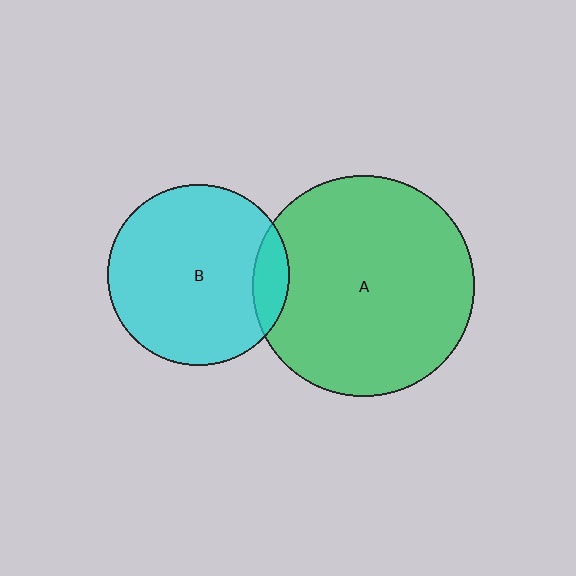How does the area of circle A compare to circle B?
Approximately 1.5 times.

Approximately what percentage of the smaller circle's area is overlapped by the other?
Approximately 10%.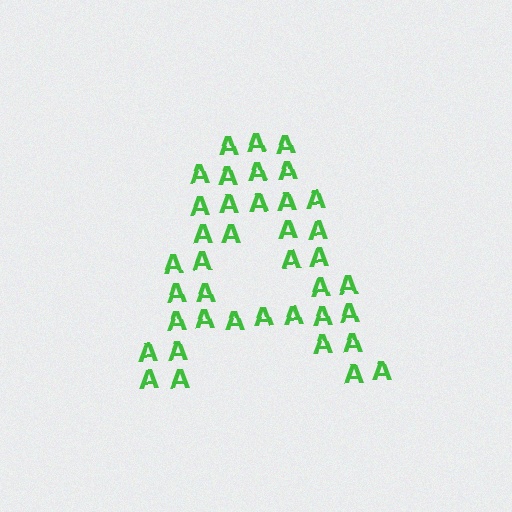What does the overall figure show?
The overall figure shows the letter A.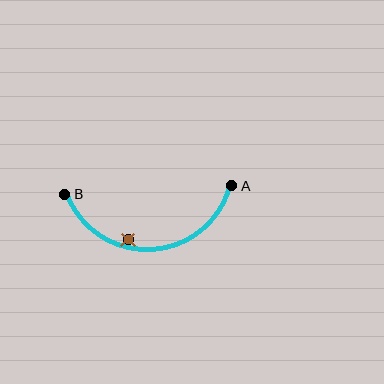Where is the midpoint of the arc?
The arc midpoint is the point on the curve farthest from the straight line joining A and B. It sits below that line.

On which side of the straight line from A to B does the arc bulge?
The arc bulges below the straight line connecting A and B.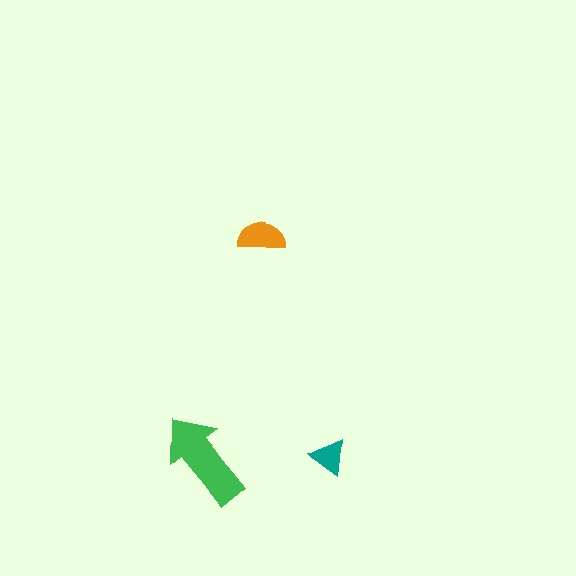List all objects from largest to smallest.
The green arrow, the orange semicircle, the teal triangle.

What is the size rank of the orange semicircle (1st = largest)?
2nd.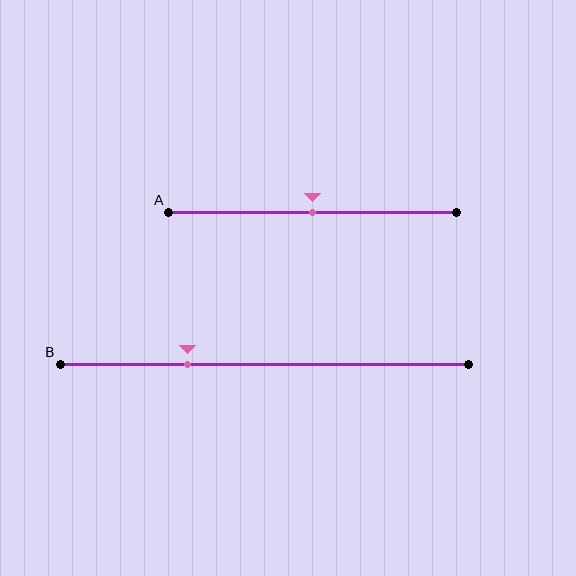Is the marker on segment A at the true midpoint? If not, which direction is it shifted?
Yes, the marker on segment A is at the true midpoint.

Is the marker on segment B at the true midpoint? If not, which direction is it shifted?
No, the marker on segment B is shifted to the left by about 19% of the segment length.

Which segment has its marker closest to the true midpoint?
Segment A has its marker closest to the true midpoint.